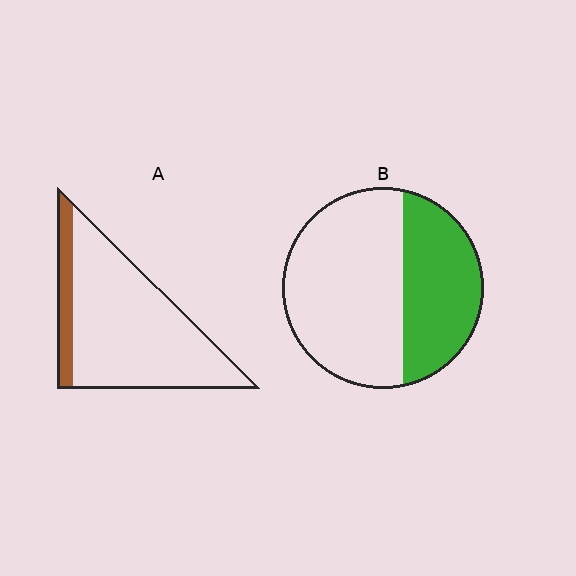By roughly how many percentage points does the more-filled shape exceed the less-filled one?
By roughly 20 percentage points (B over A).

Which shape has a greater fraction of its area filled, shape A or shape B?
Shape B.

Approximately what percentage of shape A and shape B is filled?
A is approximately 15% and B is approximately 35%.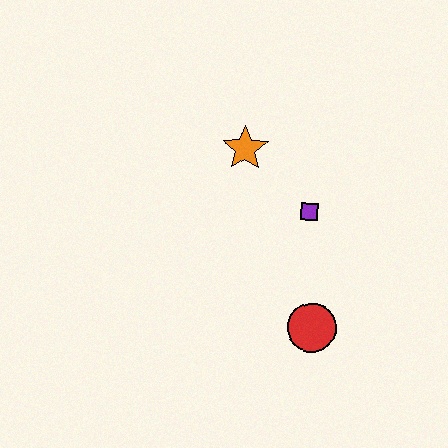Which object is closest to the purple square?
The orange star is closest to the purple square.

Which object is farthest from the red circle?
The orange star is farthest from the red circle.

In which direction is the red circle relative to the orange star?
The red circle is below the orange star.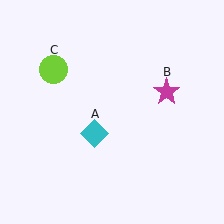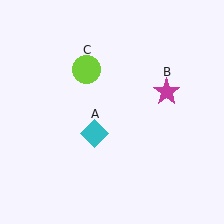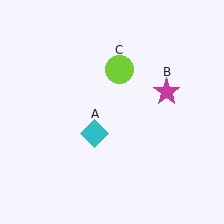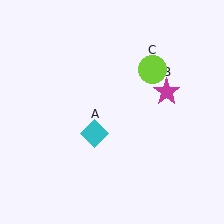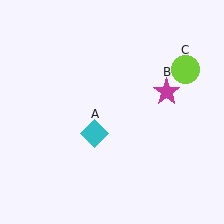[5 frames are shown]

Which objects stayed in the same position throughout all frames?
Cyan diamond (object A) and magenta star (object B) remained stationary.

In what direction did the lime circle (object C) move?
The lime circle (object C) moved right.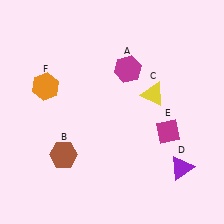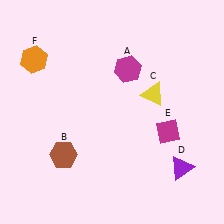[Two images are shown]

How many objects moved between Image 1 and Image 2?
1 object moved between the two images.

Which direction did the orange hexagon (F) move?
The orange hexagon (F) moved up.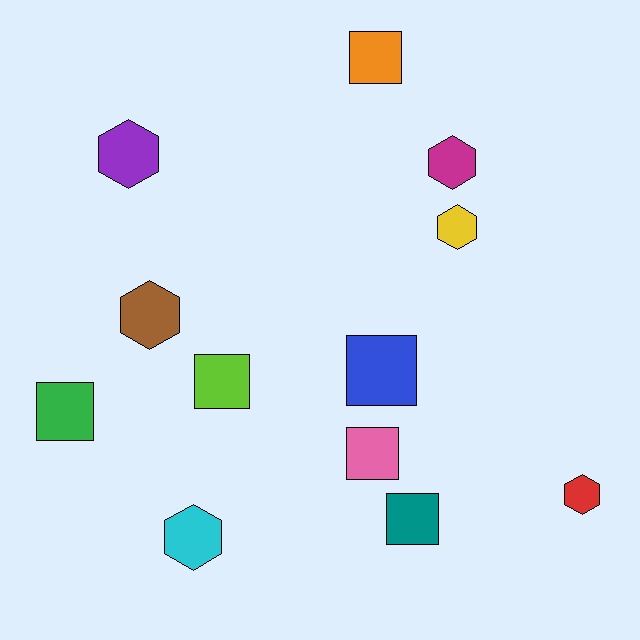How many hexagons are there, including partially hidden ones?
There are 6 hexagons.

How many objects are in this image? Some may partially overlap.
There are 12 objects.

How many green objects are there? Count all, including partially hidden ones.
There is 1 green object.